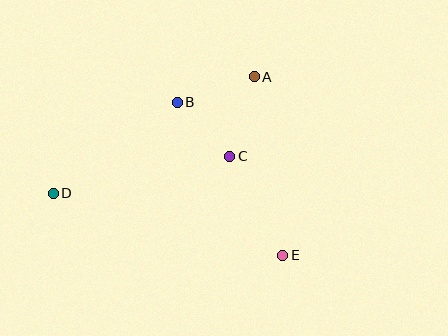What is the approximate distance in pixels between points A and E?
The distance between A and E is approximately 181 pixels.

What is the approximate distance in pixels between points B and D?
The distance between B and D is approximately 154 pixels.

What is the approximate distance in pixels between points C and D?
The distance between C and D is approximately 180 pixels.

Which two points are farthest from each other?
Points D and E are farthest from each other.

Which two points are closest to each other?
Points B and C are closest to each other.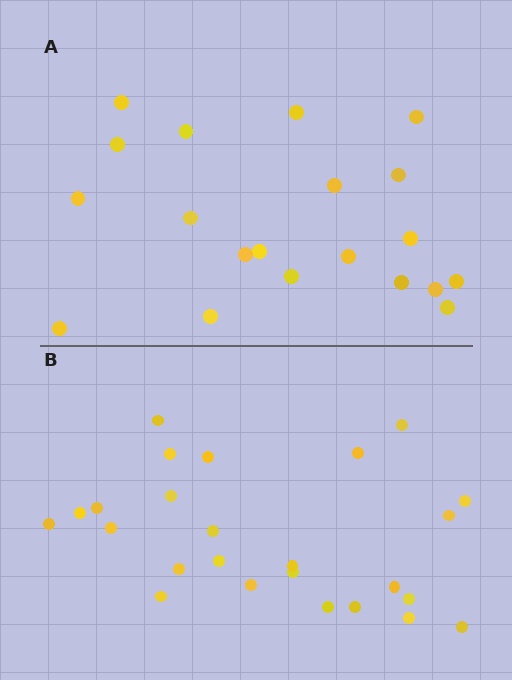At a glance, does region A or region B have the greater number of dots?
Region B (the bottom region) has more dots.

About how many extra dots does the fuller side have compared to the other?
Region B has about 5 more dots than region A.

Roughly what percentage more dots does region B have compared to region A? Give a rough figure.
About 25% more.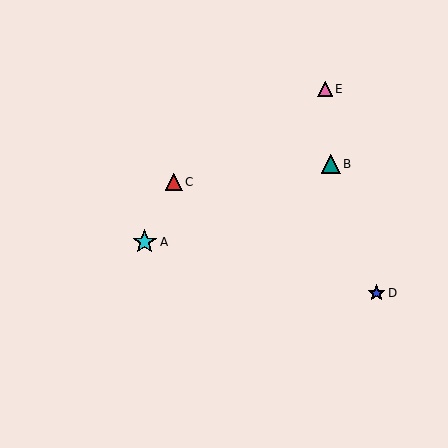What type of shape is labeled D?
Shape D is a blue star.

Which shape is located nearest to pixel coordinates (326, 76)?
The pink triangle (labeled E) at (325, 89) is nearest to that location.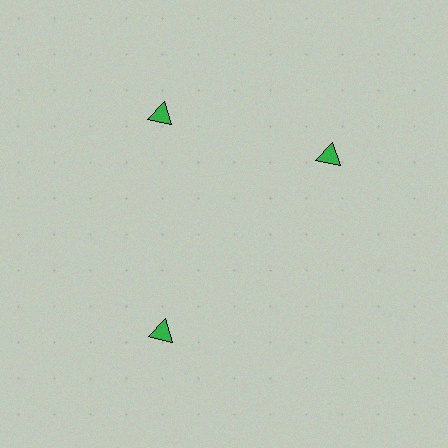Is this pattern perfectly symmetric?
No. The 3 green triangles are arranged in a ring, but one element near the 3 o'clock position is rotated out of alignment along the ring, breaking the 3-fold rotational symmetry.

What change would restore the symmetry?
The symmetry would be restored by rotating it back into even spacing with its neighbors so that all 3 triangles sit at equal angles and equal distance from the center.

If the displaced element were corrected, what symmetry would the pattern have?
It would have 3-fold rotational symmetry — the pattern would map onto itself every 120 degrees.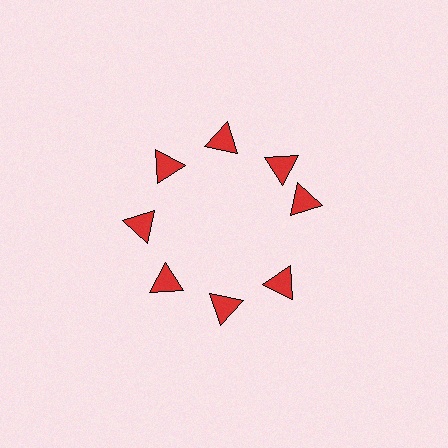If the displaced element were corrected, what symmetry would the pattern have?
It would have 8-fold rotational symmetry — the pattern would map onto itself every 45 degrees.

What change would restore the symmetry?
The symmetry would be restored by rotating it back into even spacing with its neighbors so that all 8 triangles sit at equal angles and equal distance from the center.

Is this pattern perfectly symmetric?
No. The 8 red triangles are arranged in a ring, but one element near the 3 o'clock position is rotated out of alignment along the ring, breaking the 8-fold rotational symmetry.